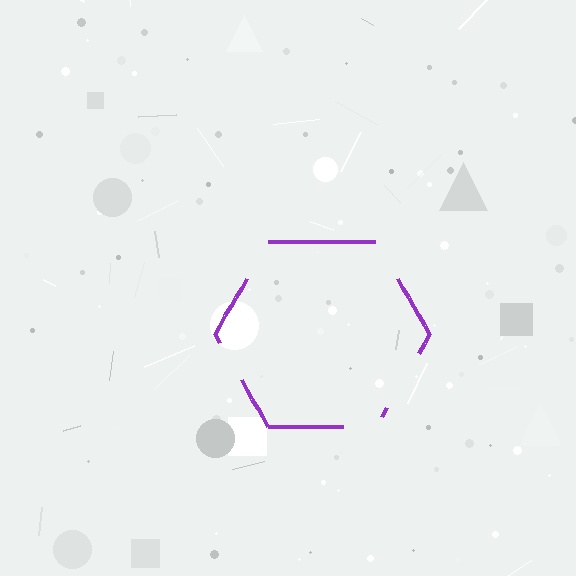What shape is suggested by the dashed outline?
The dashed outline suggests a hexagon.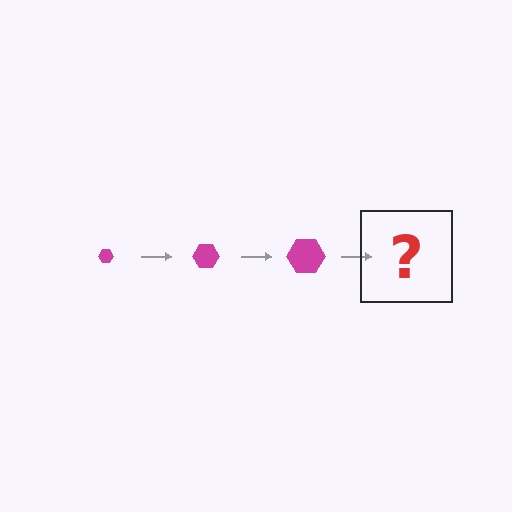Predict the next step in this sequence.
The next step is a magenta hexagon, larger than the previous one.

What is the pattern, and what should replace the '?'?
The pattern is that the hexagon gets progressively larger each step. The '?' should be a magenta hexagon, larger than the previous one.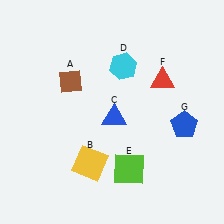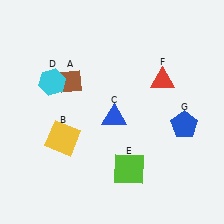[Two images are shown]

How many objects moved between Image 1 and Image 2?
2 objects moved between the two images.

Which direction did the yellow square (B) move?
The yellow square (B) moved left.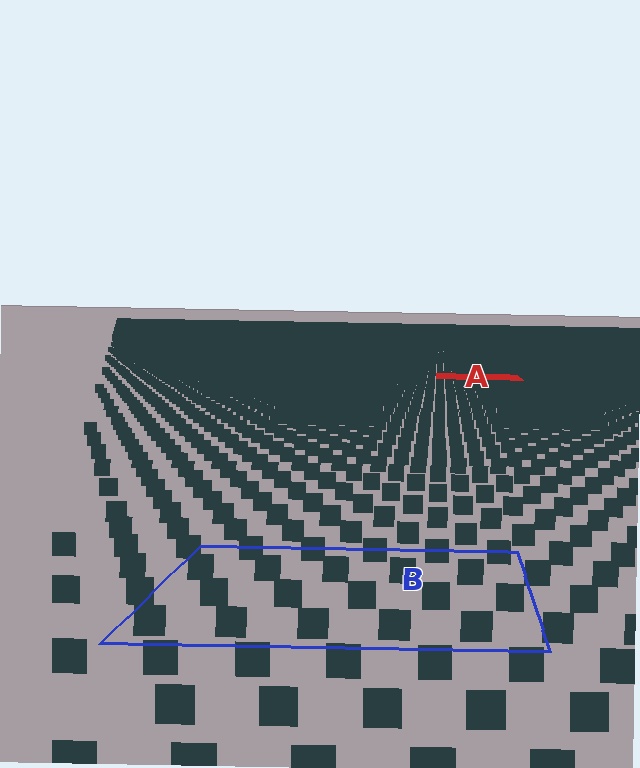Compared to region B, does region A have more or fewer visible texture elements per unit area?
Region A has more texture elements per unit area — they are packed more densely because it is farther away.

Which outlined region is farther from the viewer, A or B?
Region A is farther from the viewer — the texture elements inside it appear smaller and more densely packed.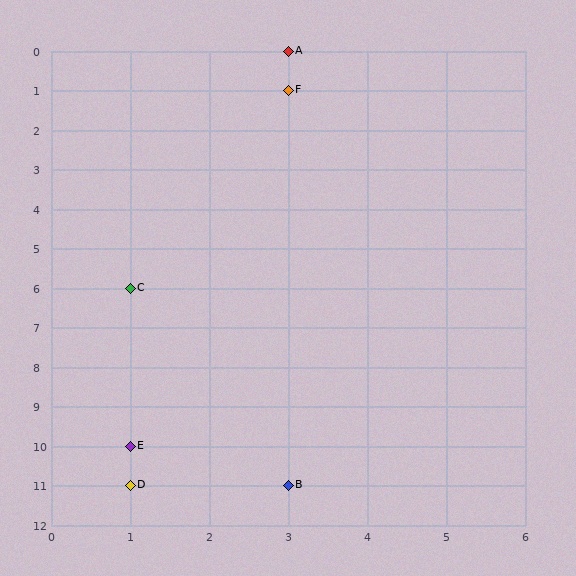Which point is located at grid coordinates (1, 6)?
Point C is at (1, 6).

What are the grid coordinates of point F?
Point F is at grid coordinates (3, 1).